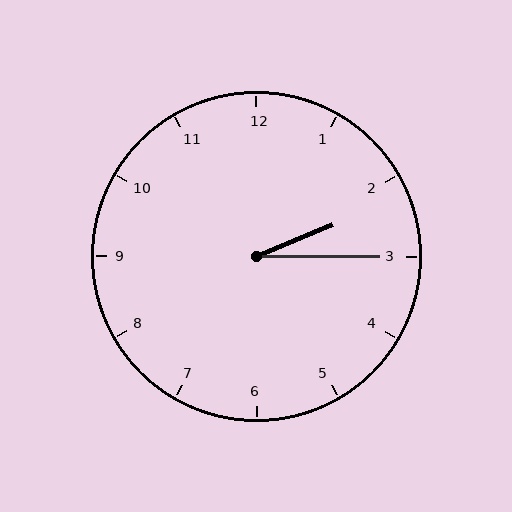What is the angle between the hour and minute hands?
Approximately 22 degrees.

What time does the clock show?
2:15.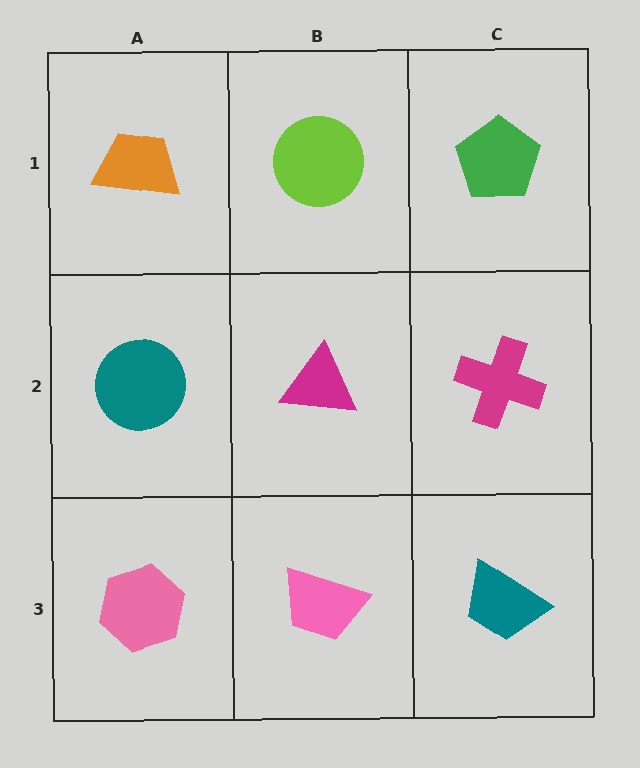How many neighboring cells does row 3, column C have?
2.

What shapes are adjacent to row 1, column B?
A magenta triangle (row 2, column B), an orange trapezoid (row 1, column A), a green pentagon (row 1, column C).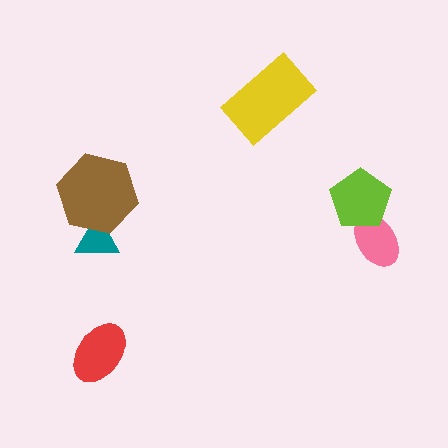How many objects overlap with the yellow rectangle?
0 objects overlap with the yellow rectangle.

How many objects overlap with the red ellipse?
0 objects overlap with the red ellipse.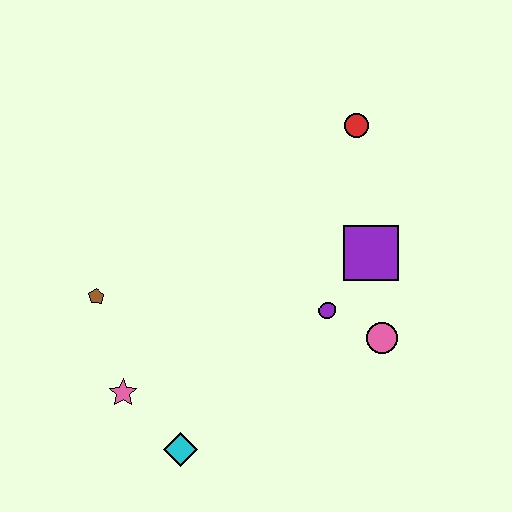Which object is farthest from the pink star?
The red circle is farthest from the pink star.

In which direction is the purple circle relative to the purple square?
The purple circle is below the purple square.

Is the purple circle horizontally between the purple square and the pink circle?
No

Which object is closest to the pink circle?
The purple circle is closest to the pink circle.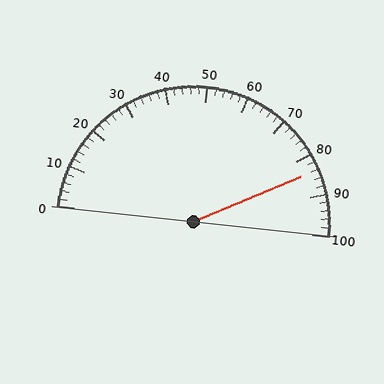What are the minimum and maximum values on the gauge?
The gauge ranges from 0 to 100.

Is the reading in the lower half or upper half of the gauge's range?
The reading is in the upper half of the range (0 to 100).